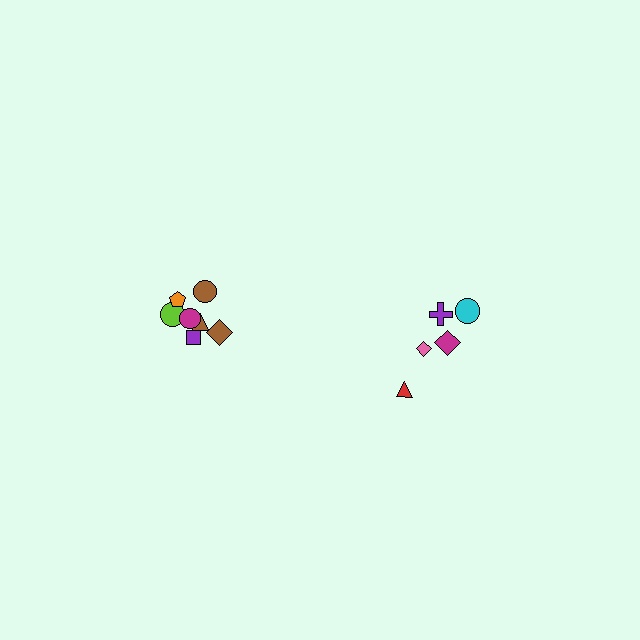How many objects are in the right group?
There are 5 objects.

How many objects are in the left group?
There are 7 objects.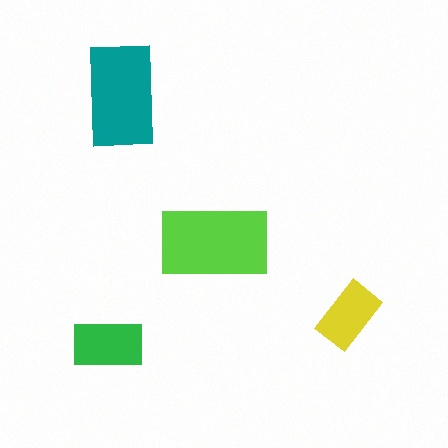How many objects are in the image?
There are 4 objects in the image.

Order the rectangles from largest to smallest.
the lime one, the teal one, the green one, the yellow one.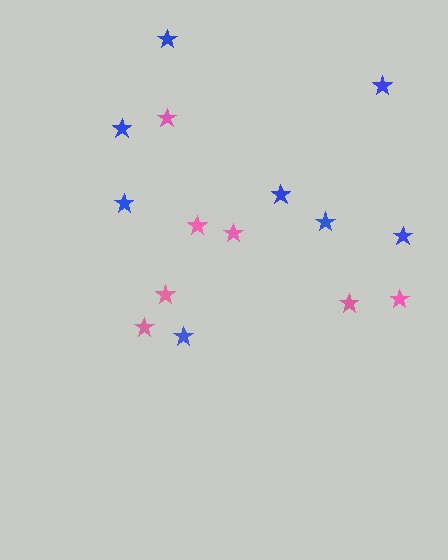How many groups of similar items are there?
There are 2 groups: one group of pink stars (7) and one group of blue stars (8).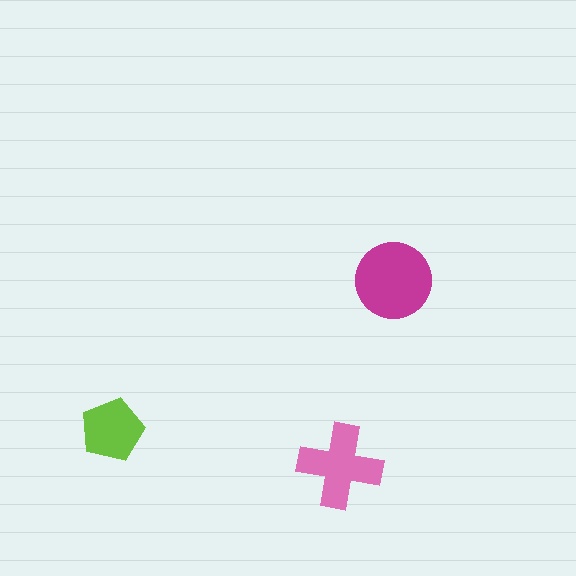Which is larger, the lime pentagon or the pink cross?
The pink cross.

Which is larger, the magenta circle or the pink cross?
The magenta circle.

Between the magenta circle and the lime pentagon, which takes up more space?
The magenta circle.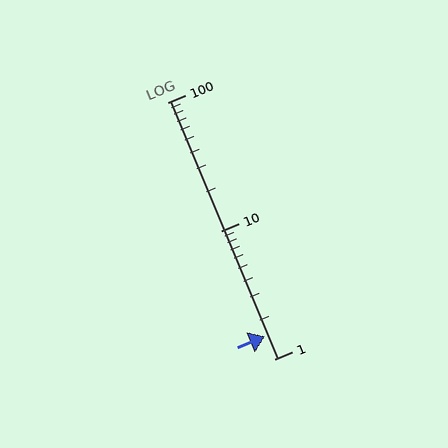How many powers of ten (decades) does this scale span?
The scale spans 2 decades, from 1 to 100.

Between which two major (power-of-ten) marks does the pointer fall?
The pointer is between 1 and 10.